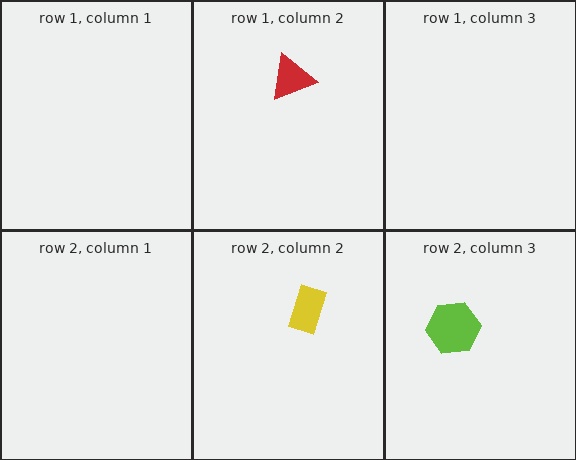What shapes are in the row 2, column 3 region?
The lime hexagon.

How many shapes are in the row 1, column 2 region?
1.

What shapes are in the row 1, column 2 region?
The red triangle.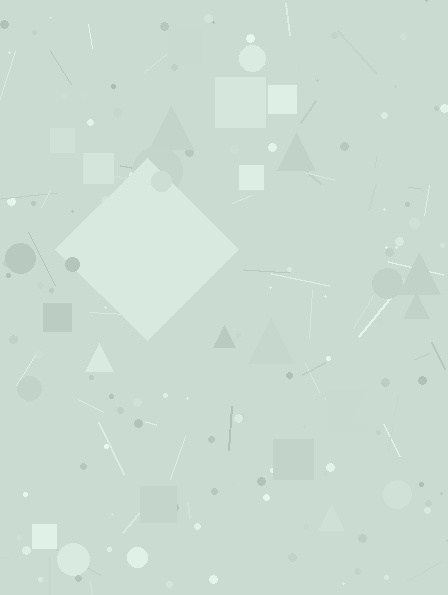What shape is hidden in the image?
A diamond is hidden in the image.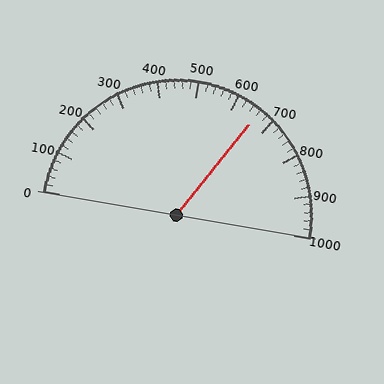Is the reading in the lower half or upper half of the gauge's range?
The reading is in the upper half of the range (0 to 1000).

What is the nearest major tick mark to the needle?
The nearest major tick mark is 700.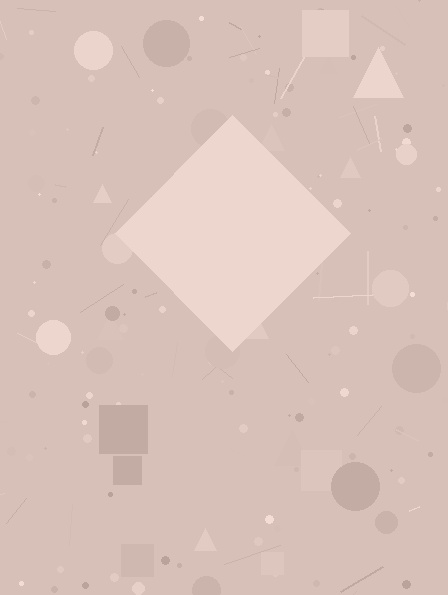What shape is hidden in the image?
A diamond is hidden in the image.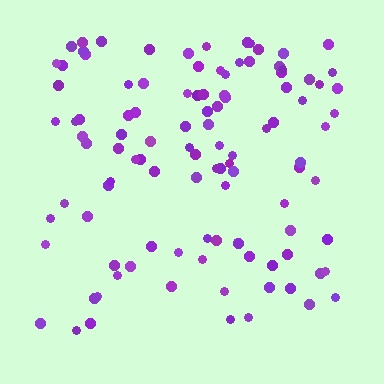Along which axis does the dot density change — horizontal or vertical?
Vertical.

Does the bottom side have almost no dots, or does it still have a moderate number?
Still a moderate number, just noticeably fewer than the top.